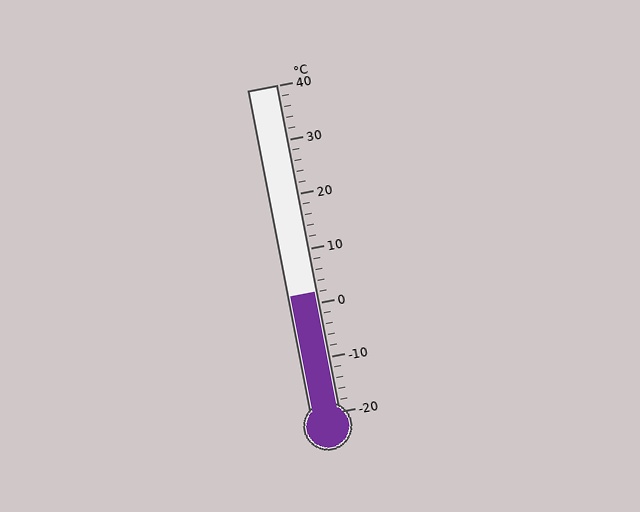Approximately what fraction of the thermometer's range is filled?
The thermometer is filled to approximately 35% of its range.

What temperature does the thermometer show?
The thermometer shows approximately 2°C.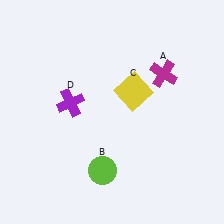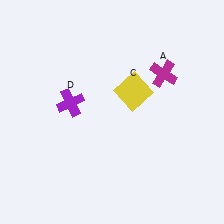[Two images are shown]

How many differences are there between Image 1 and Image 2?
There is 1 difference between the two images.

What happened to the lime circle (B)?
The lime circle (B) was removed in Image 2. It was in the bottom-left area of Image 1.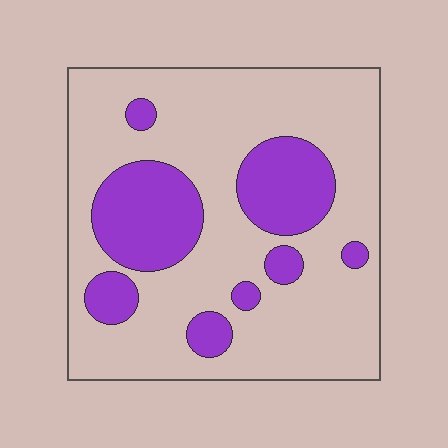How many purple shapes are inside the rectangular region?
8.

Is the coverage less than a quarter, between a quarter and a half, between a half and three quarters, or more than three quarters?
Between a quarter and a half.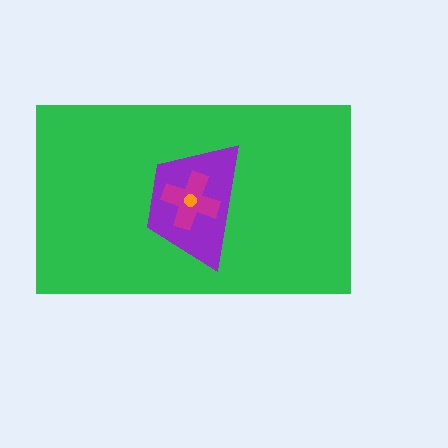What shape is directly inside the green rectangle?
The purple trapezoid.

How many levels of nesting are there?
4.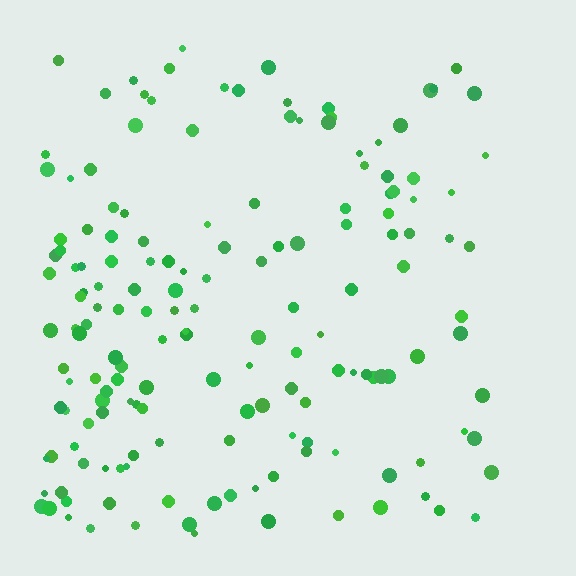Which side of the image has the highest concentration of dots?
The left.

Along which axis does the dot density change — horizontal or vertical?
Horizontal.